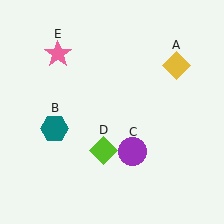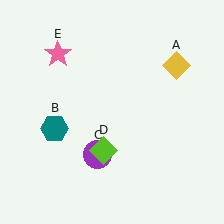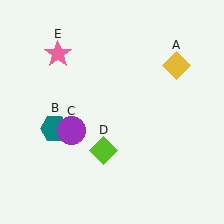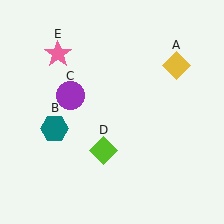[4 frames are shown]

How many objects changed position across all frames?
1 object changed position: purple circle (object C).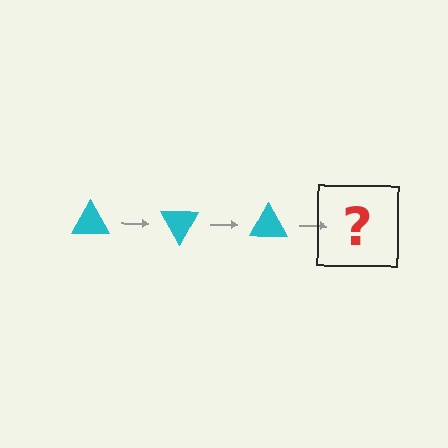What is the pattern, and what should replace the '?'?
The pattern is that the triangle rotates 60 degrees each step. The '?' should be a cyan triangle rotated 180 degrees.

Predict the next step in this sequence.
The next step is a cyan triangle rotated 180 degrees.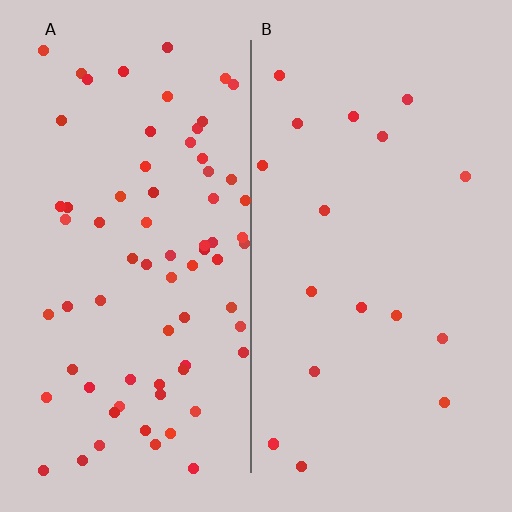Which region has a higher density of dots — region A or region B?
A (the left).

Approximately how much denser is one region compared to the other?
Approximately 3.9× — region A over region B.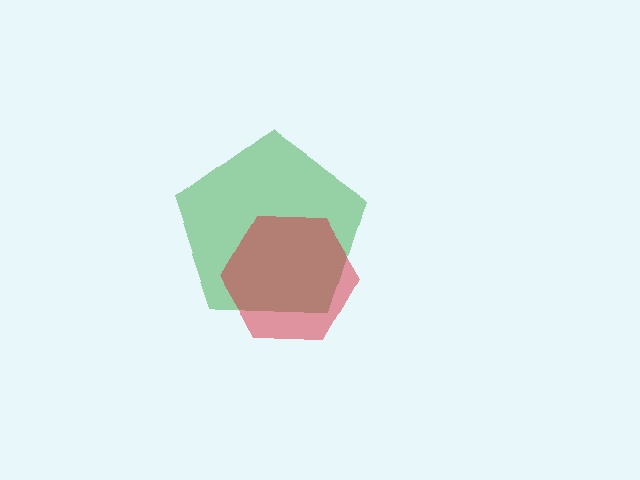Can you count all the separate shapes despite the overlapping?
Yes, there are 2 separate shapes.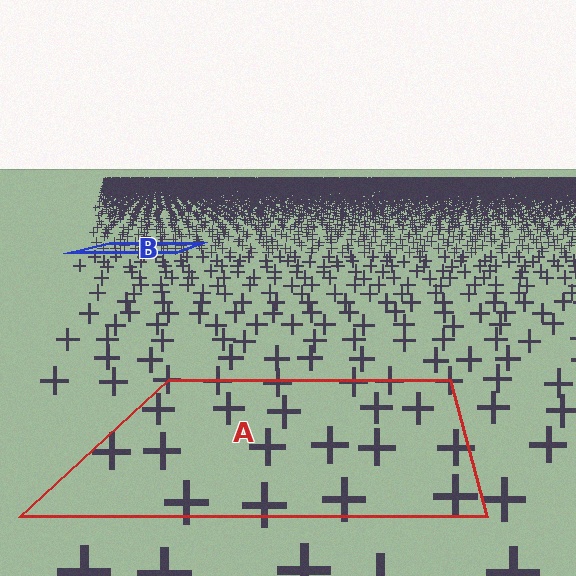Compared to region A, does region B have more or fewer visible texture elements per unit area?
Region B has more texture elements per unit area — they are packed more densely because it is farther away.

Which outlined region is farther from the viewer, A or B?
Region B is farther from the viewer — the texture elements inside it appear smaller and more densely packed.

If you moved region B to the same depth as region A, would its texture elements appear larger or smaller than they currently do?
They would appear larger. At a closer depth, the same texture elements are projected at a bigger on-screen size.